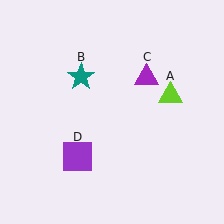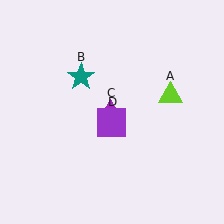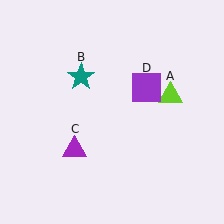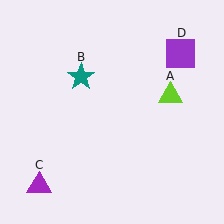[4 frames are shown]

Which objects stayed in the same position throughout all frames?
Lime triangle (object A) and teal star (object B) remained stationary.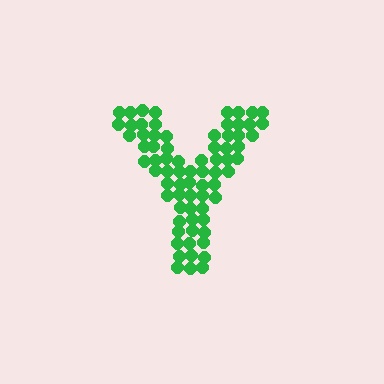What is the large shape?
The large shape is the letter Y.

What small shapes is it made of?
It is made of small circles.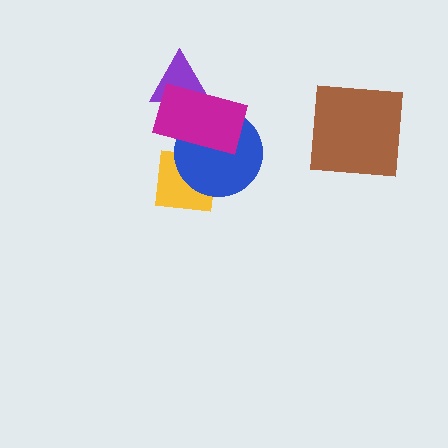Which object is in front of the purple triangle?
The magenta rectangle is in front of the purple triangle.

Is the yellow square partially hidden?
Yes, it is partially covered by another shape.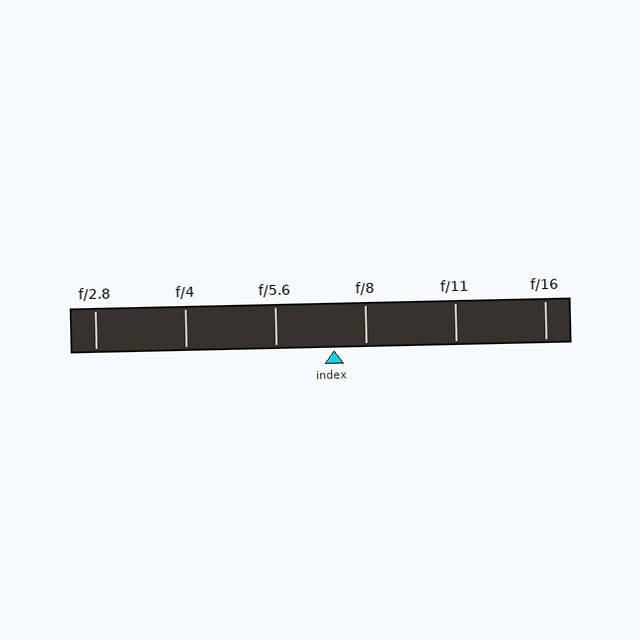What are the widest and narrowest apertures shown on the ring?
The widest aperture shown is f/2.8 and the narrowest is f/16.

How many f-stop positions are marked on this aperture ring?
There are 6 f-stop positions marked.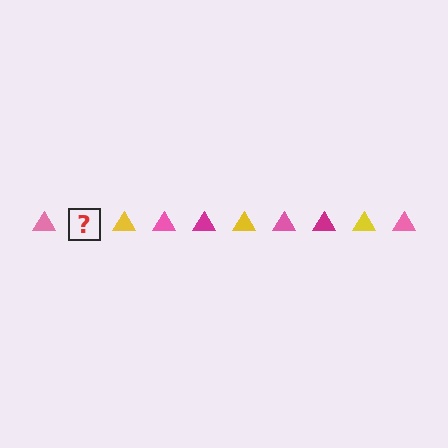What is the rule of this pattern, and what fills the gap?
The rule is that the pattern cycles through pink, magenta, yellow triangles. The gap should be filled with a magenta triangle.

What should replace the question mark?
The question mark should be replaced with a magenta triangle.